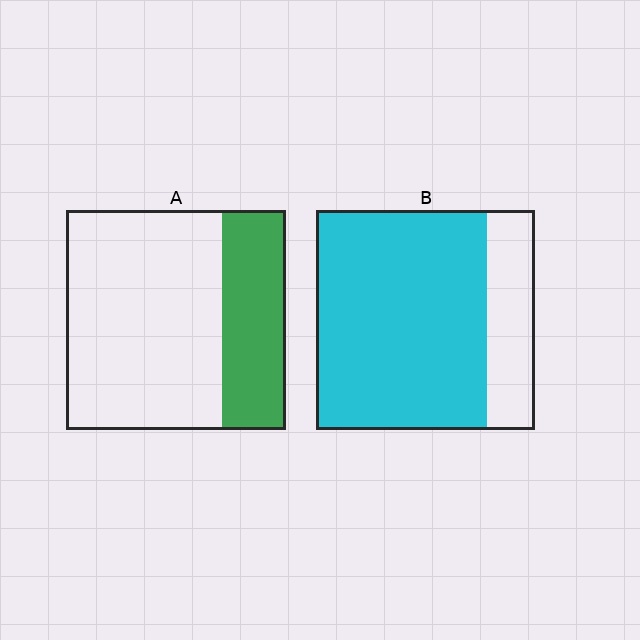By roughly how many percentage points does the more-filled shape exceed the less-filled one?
By roughly 50 percentage points (B over A).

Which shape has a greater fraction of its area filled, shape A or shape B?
Shape B.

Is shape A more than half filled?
No.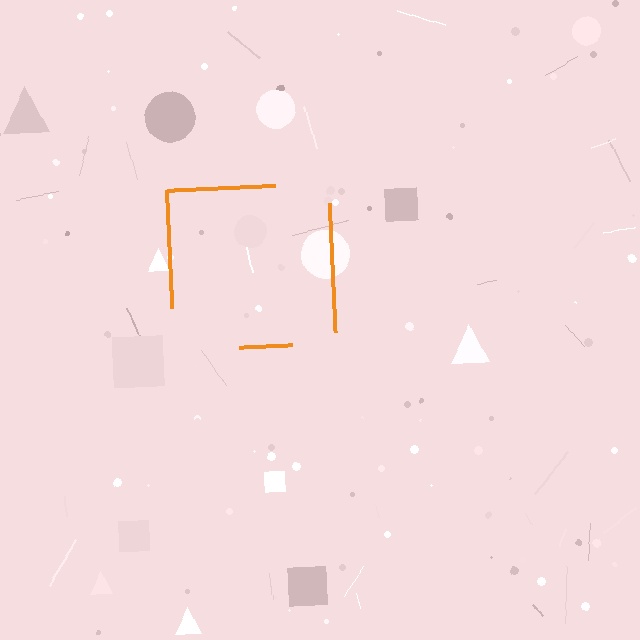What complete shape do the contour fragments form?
The contour fragments form a square.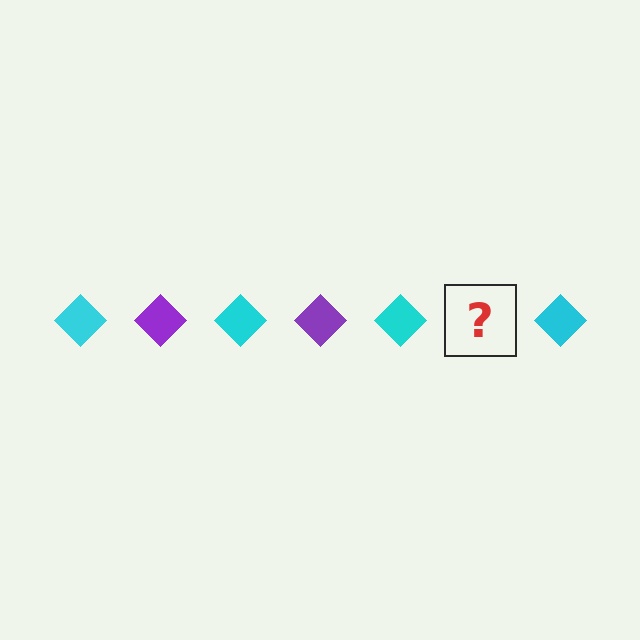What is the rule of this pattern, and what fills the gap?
The rule is that the pattern cycles through cyan, purple diamonds. The gap should be filled with a purple diamond.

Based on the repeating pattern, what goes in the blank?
The blank should be a purple diamond.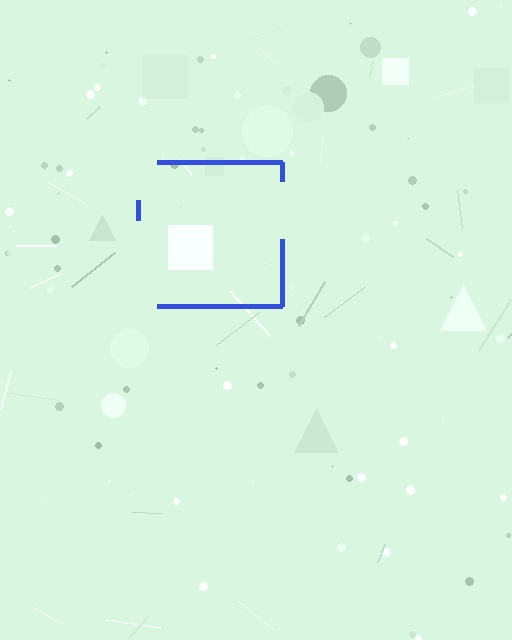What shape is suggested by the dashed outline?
The dashed outline suggests a square.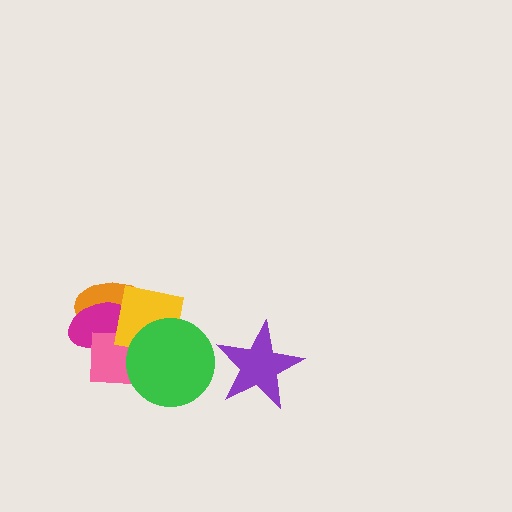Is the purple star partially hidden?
No, no other shape covers it.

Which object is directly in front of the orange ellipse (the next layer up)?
The magenta ellipse is directly in front of the orange ellipse.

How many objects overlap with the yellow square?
4 objects overlap with the yellow square.